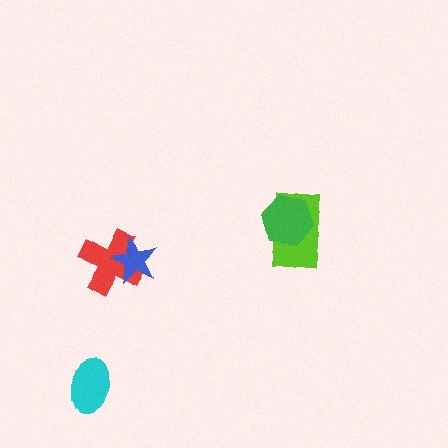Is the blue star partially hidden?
No, no other shape covers it.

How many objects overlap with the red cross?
1 object overlaps with the red cross.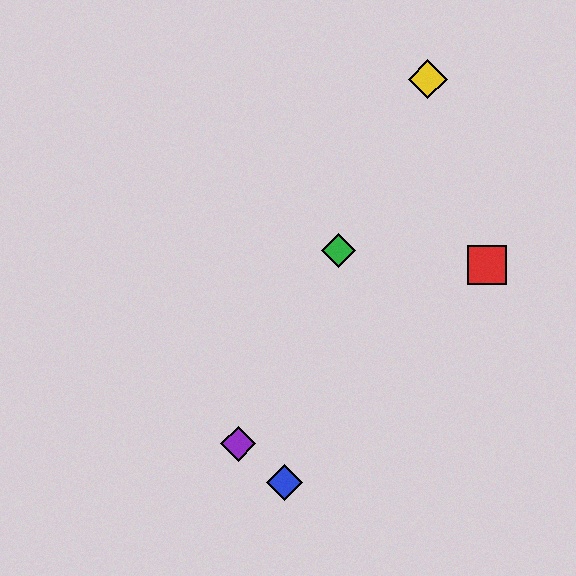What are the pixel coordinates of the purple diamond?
The purple diamond is at (238, 444).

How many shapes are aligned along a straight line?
3 shapes (the green diamond, the yellow diamond, the purple diamond) are aligned along a straight line.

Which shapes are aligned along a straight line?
The green diamond, the yellow diamond, the purple diamond are aligned along a straight line.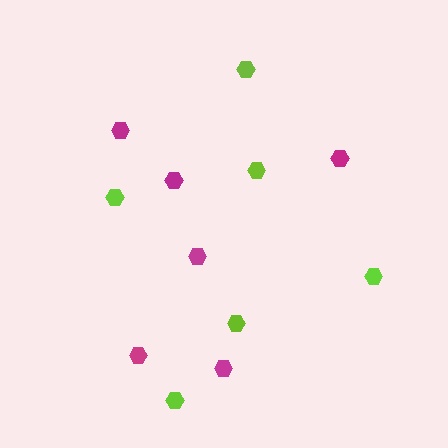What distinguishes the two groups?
There are 2 groups: one group of lime hexagons (6) and one group of magenta hexagons (6).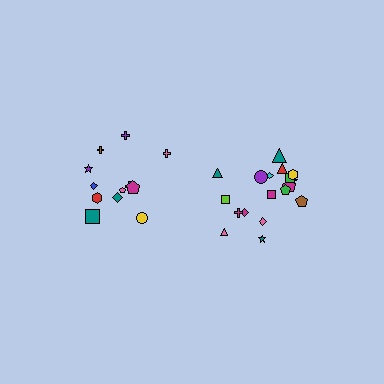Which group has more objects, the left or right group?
The right group.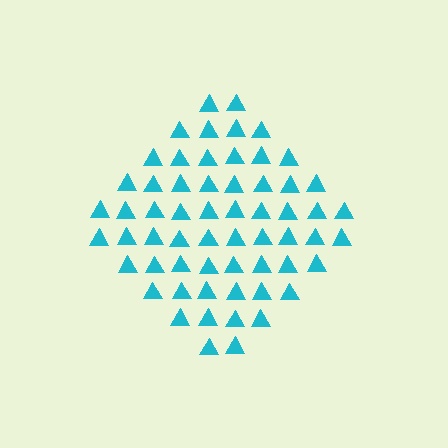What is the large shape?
The large shape is a diamond.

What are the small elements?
The small elements are triangles.